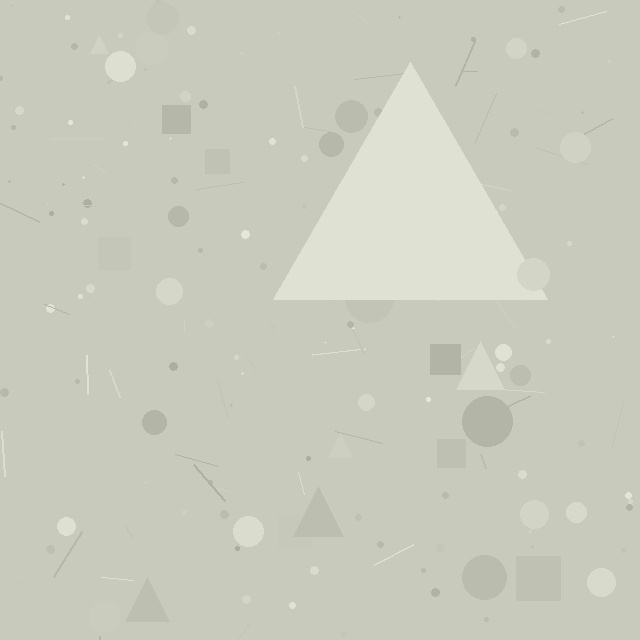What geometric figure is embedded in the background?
A triangle is embedded in the background.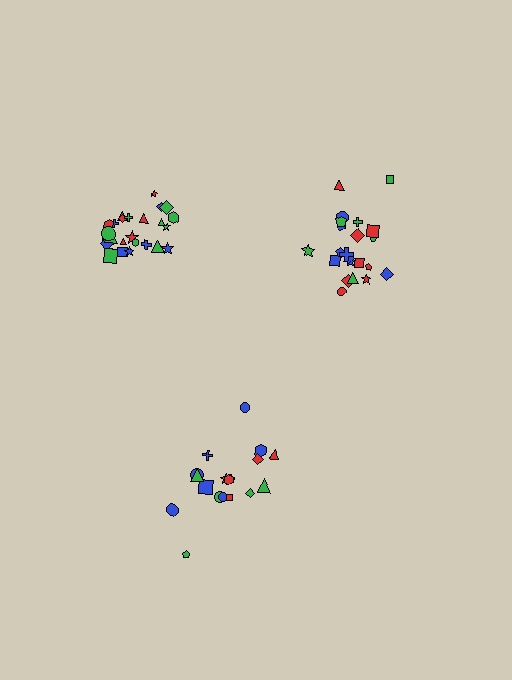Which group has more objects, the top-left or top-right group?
The top-left group.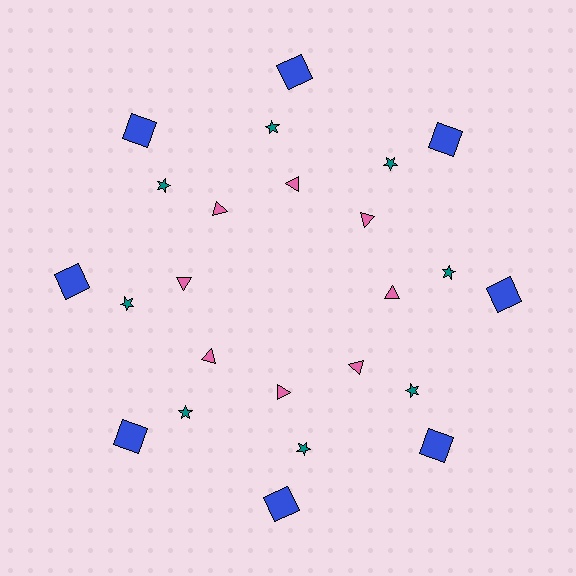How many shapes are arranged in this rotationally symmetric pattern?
There are 24 shapes, arranged in 8 groups of 3.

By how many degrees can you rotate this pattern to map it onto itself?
The pattern maps onto itself every 45 degrees of rotation.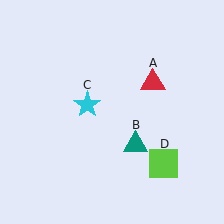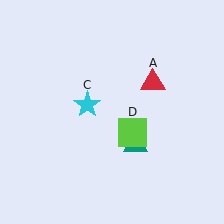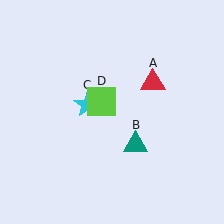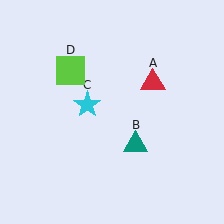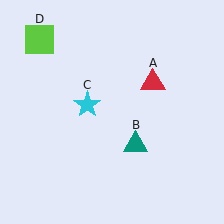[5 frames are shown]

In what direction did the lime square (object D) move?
The lime square (object D) moved up and to the left.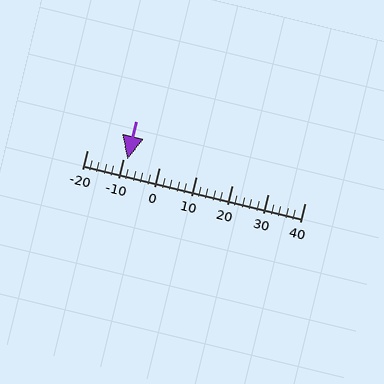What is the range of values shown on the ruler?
The ruler shows values from -20 to 40.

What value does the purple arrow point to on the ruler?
The purple arrow points to approximately -9.